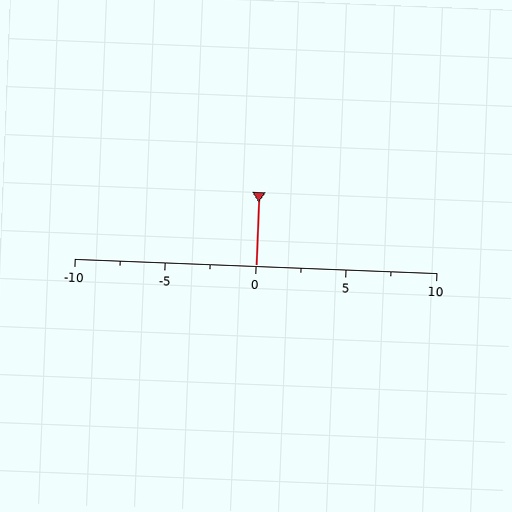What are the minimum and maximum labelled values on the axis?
The axis runs from -10 to 10.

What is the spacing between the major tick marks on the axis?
The major ticks are spaced 5 apart.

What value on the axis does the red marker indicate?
The marker indicates approximately 0.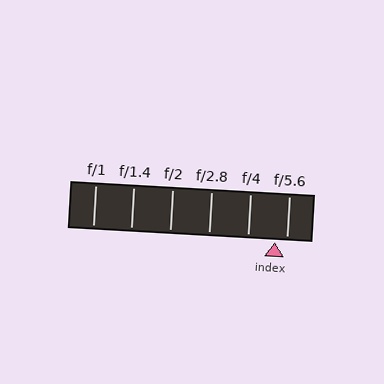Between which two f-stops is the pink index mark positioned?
The index mark is between f/4 and f/5.6.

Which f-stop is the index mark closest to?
The index mark is closest to f/5.6.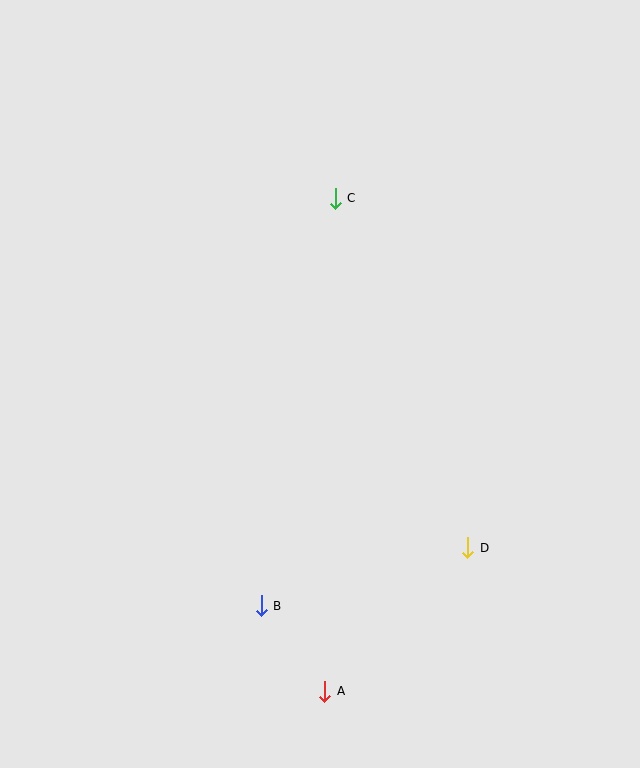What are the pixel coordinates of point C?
Point C is at (335, 198).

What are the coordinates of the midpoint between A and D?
The midpoint between A and D is at (396, 619).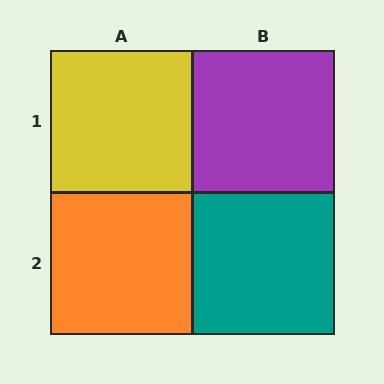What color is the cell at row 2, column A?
Orange.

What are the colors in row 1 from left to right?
Yellow, purple.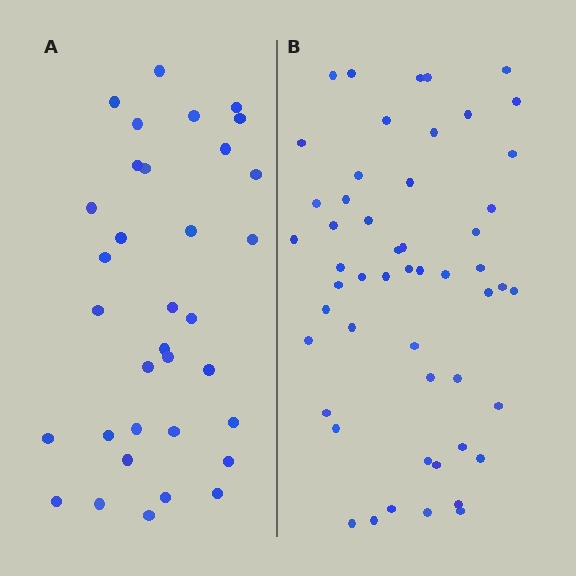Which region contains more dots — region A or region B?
Region B (the right region) has more dots.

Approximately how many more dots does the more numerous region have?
Region B has approximately 20 more dots than region A.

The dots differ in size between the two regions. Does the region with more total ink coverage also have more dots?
No. Region A has more total ink coverage because its dots are larger, but region B actually contains more individual dots. Total area can be misleading — the number of items is what matters here.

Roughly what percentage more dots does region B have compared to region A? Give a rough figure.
About 55% more.